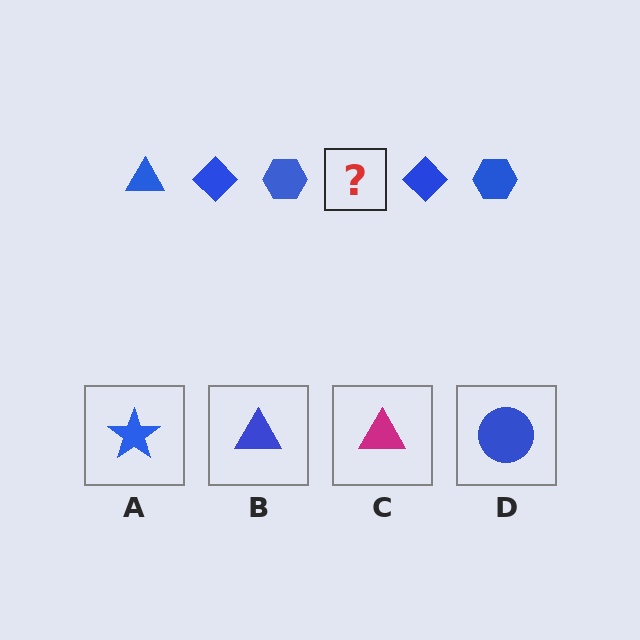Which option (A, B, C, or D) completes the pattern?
B.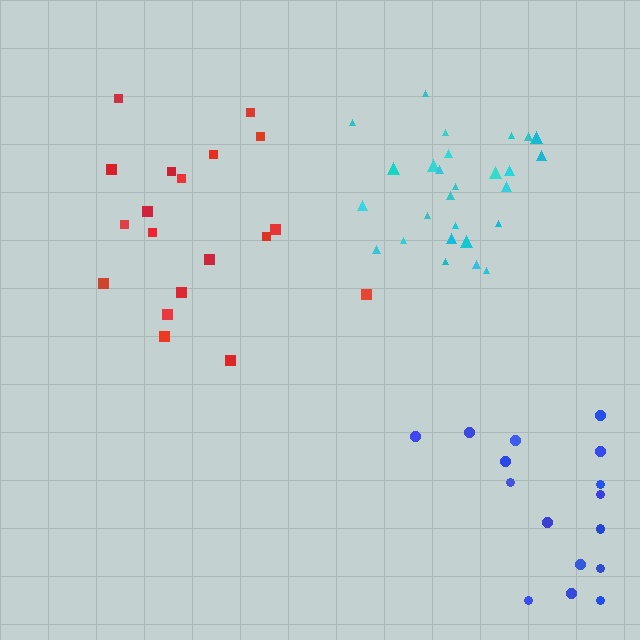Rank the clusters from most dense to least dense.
cyan, red, blue.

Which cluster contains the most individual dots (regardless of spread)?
Cyan (27).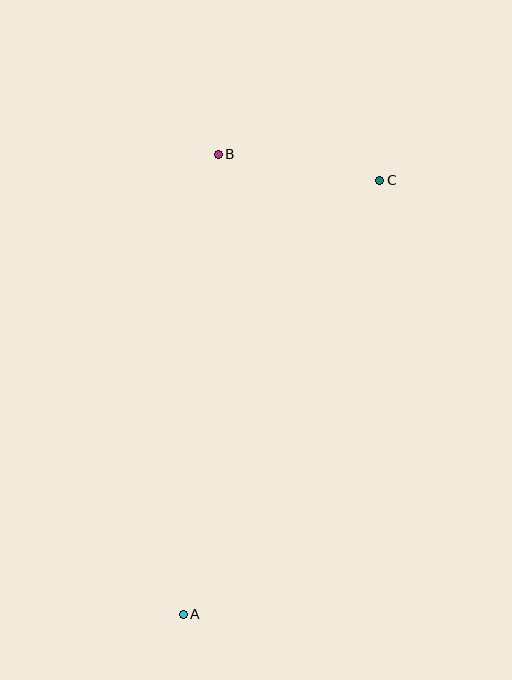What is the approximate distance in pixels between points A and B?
The distance between A and B is approximately 461 pixels.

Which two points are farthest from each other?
Points A and C are farthest from each other.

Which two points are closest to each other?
Points B and C are closest to each other.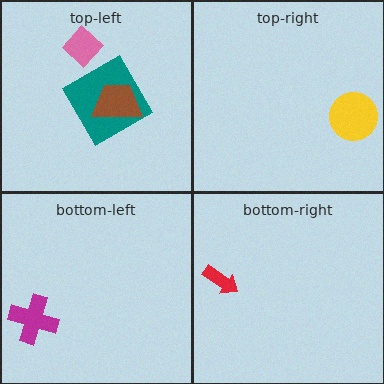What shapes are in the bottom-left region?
The magenta cross.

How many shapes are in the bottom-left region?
1.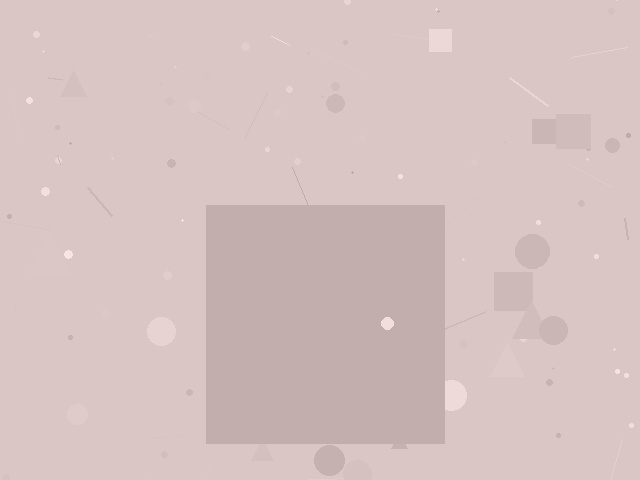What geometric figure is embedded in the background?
A square is embedded in the background.